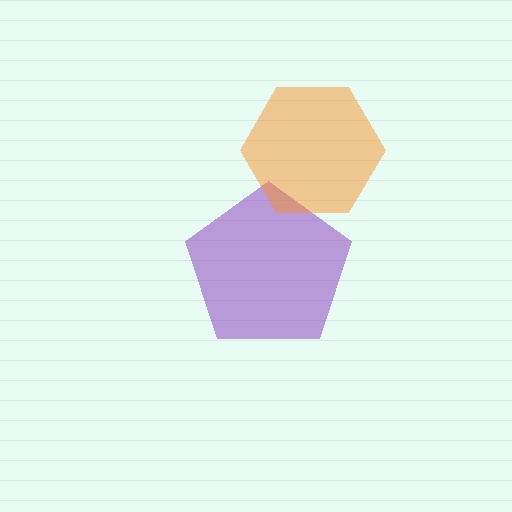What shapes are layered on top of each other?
The layered shapes are: a purple pentagon, an orange hexagon.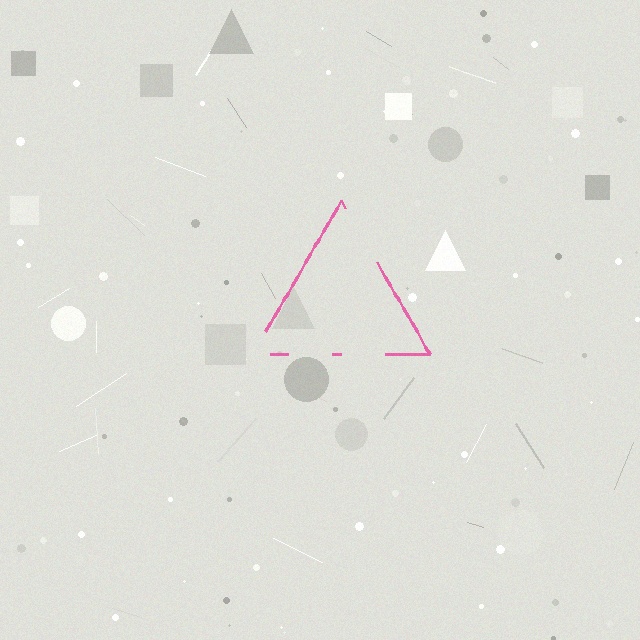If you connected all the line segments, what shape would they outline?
They would outline a triangle.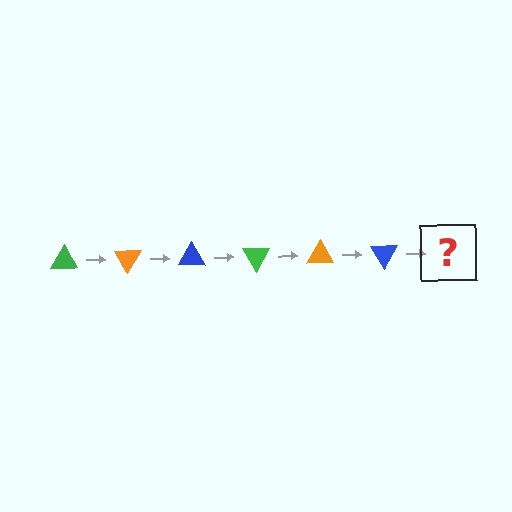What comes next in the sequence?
The next element should be a green triangle, rotated 360 degrees from the start.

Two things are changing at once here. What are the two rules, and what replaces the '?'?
The two rules are that it rotates 60 degrees each step and the color cycles through green, orange, and blue. The '?' should be a green triangle, rotated 360 degrees from the start.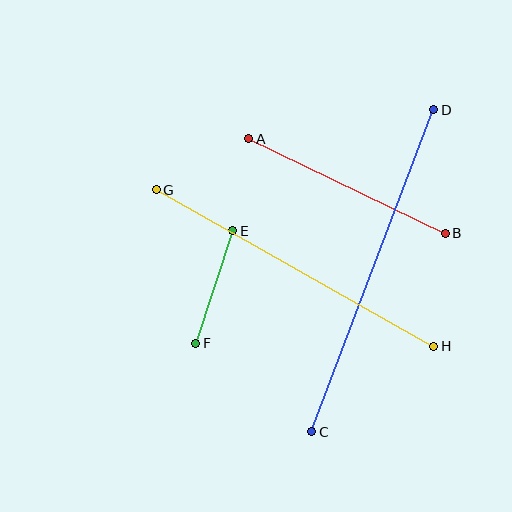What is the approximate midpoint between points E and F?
The midpoint is at approximately (214, 287) pixels.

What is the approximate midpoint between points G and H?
The midpoint is at approximately (295, 268) pixels.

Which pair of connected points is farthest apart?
Points C and D are farthest apart.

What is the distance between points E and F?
The distance is approximately 118 pixels.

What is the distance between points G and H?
The distance is approximately 319 pixels.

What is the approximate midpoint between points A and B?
The midpoint is at approximately (347, 186) pixels.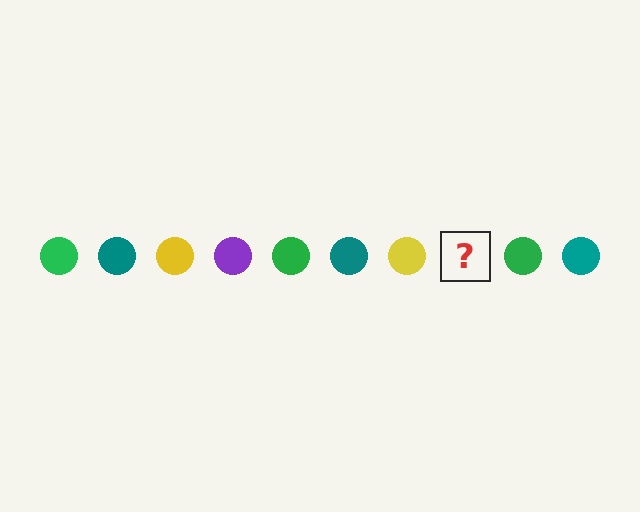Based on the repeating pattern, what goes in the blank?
The blank should be a purple circle.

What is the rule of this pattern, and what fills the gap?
The rule is that the pattern cycles through green, teal, yellow, purple circles. The gap should be filled with a purple circle.